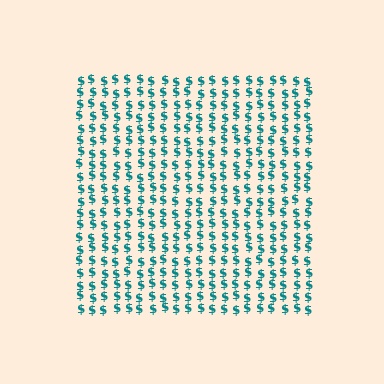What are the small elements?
The small elements are dollar signs.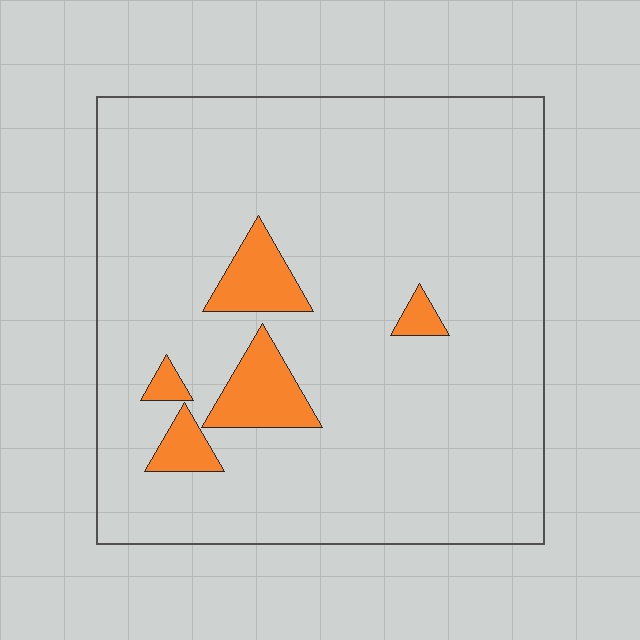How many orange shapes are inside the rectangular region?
5.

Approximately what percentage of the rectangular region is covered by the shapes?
Approximately 10%.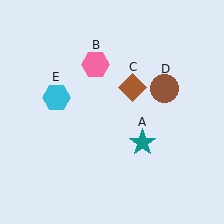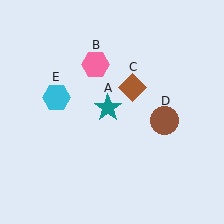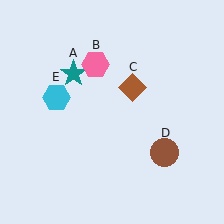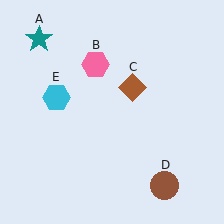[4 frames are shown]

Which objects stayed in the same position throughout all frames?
Pink hexagon (object B) and brown diamond (object C) and cyan hexagon (object E) remained stationary.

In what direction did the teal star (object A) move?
The teal star (object A) moved up and to the left.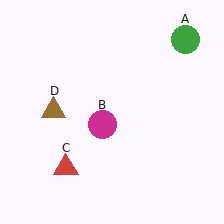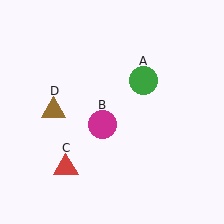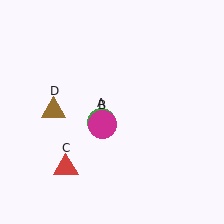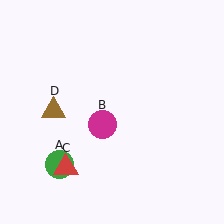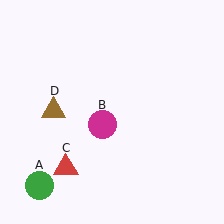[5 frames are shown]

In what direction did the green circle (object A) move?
The green circle (object A) moved down and to the left.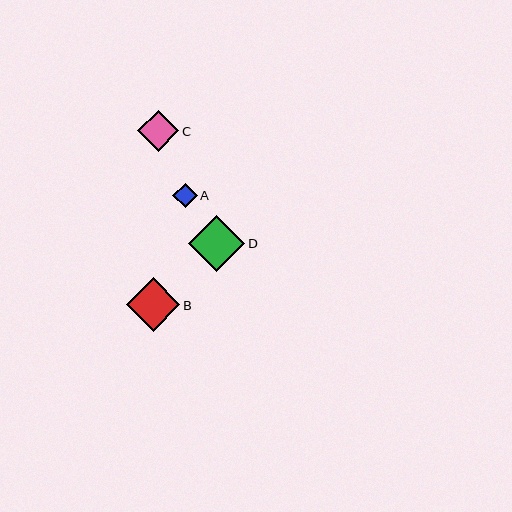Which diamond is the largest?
Diamond D is the largest with a size of approximately 56 pixels.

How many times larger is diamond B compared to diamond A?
Diamond B is approximately 2.2 times the size of diamond A.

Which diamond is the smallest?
Diamond A is the smallest with a size of approximately 25 pixels.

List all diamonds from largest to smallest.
From largest to smallest: D, B, C, A.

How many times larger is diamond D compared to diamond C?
Diamond D is approximately 1.4 times the size of diamond C.